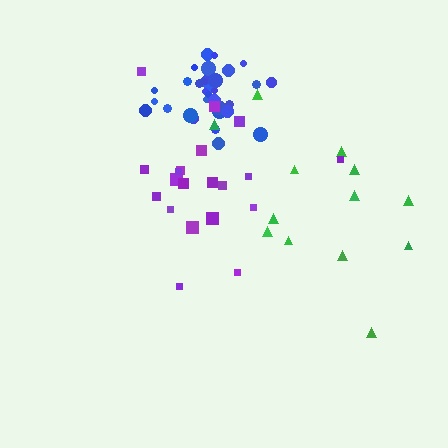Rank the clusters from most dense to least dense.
blue, purple, green.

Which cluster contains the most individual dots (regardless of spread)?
Blue (34).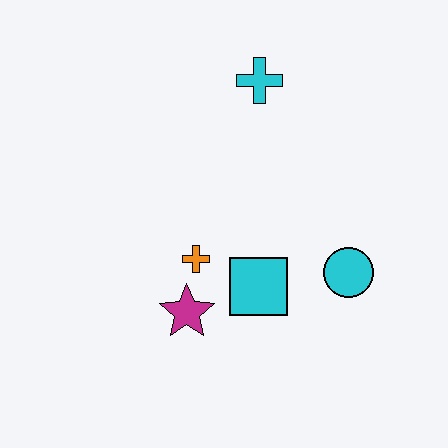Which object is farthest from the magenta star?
The cyan cross is farthest from the magenta star.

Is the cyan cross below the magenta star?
No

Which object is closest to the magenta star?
The orange cross is closest to the magenta star.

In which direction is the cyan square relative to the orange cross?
The cyan square is to the right of the orange cross.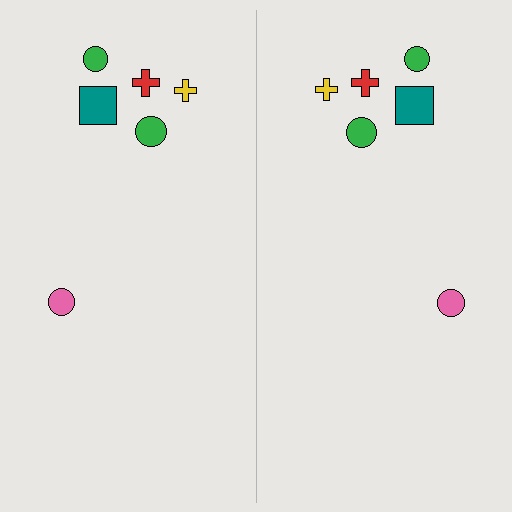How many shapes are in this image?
There are 12 shapes in this image.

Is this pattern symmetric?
Yes, this pattern has bilateral (reflection) symmetry.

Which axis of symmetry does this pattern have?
The pattern has a vertical axis of symmetry running through the center of the image.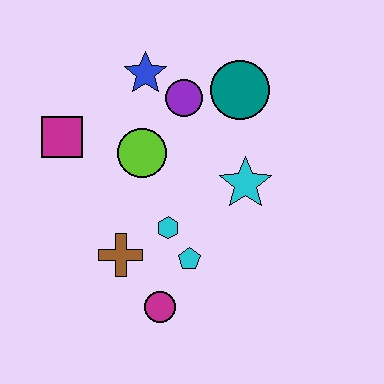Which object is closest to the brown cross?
The cyan hexagon is closest to the brown cross.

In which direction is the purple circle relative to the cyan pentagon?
The purple circle is above the cyan pentagon.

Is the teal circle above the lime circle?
Yes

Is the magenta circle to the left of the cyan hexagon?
Yes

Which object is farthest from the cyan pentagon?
The blue star is farthest from the cyan pentagon.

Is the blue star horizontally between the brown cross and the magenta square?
No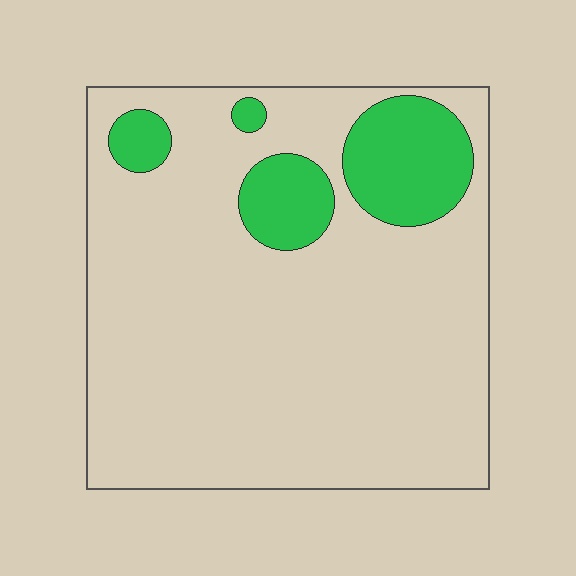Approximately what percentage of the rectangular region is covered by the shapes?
Approximately 15%.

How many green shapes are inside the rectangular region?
4.